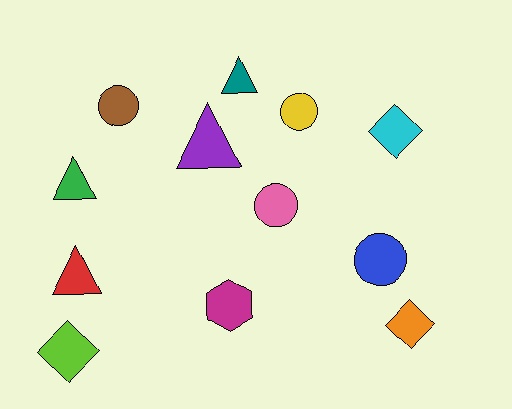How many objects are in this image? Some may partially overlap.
There are 12 objects.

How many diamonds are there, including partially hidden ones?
There are 3 diamonds.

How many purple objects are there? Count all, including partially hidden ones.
There is 1 purple object.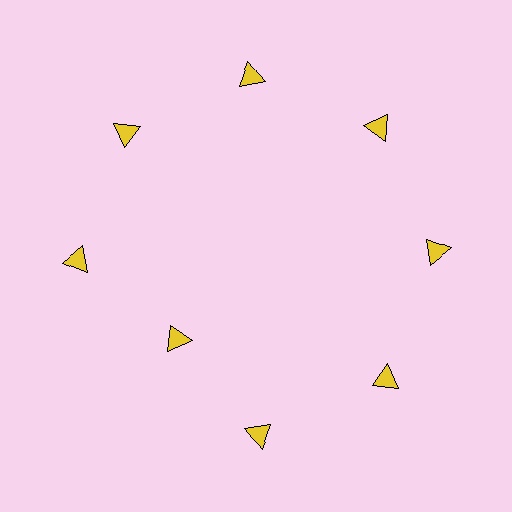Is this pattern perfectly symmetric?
No. The 8 yellow triangles are arranged in a ring, but one element near the 8 o'clock position is pulled inward toward the center, breaking the 8-fold rotational symmetry.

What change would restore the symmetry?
The symmetry would be restored by moving it outward, back onto the ring so that all 8 triangles sit at equal angles and equal distance from the center.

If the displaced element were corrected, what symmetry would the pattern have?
It would have 8-fold rotational symmetry — the pattern would map onto itself every 45 degrees.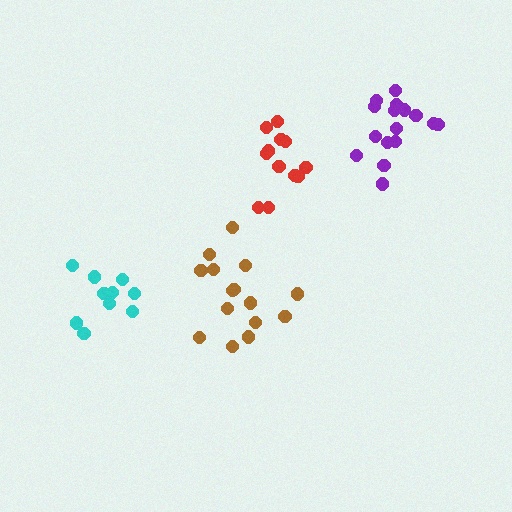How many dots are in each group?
Group 1: 12 dots, Group 2: 15 dots, Group 3: 16 dots, Group 4: 10 dots (53 total).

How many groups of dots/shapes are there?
There are 4 groups.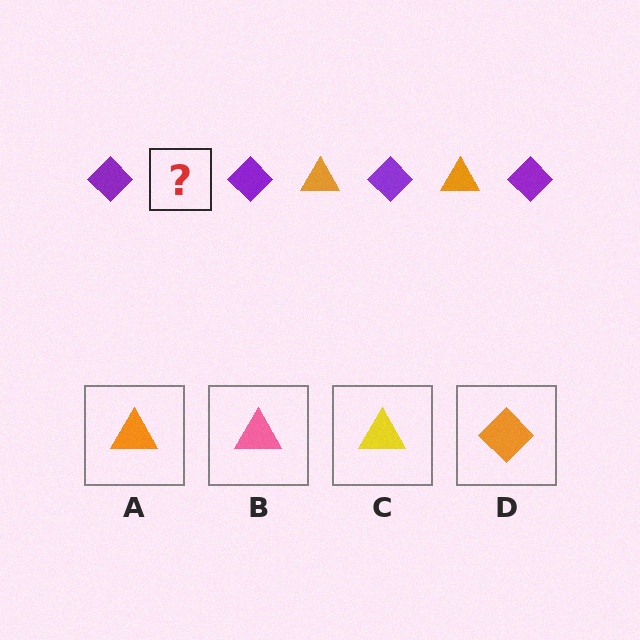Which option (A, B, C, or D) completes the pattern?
A.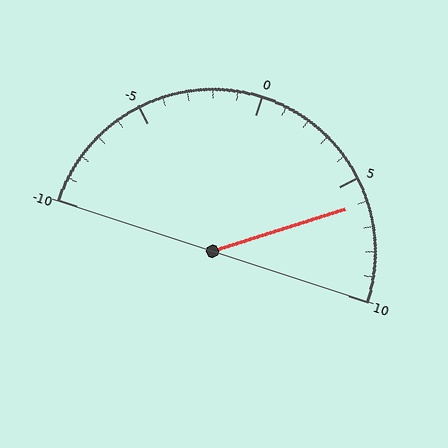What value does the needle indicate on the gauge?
The needle indicates approximately 6.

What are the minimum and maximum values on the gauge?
The gauge ranges from -10 to 10.